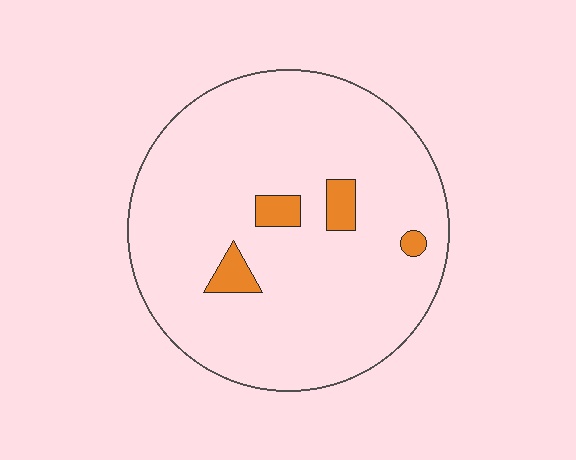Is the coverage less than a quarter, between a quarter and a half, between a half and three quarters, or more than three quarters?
Less than a quarter.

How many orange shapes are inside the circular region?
4.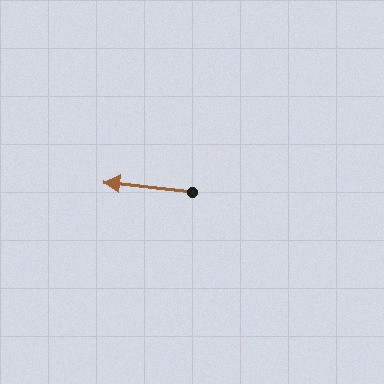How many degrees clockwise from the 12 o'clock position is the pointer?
Approximately 276 degrees.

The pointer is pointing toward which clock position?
Roughly 9 o'clock.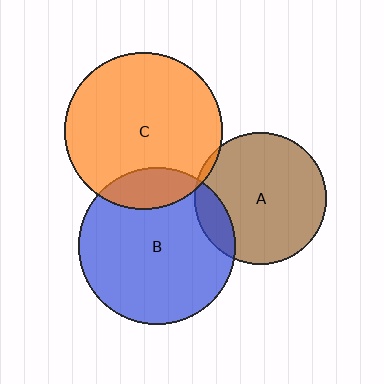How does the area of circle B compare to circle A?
Approximately 1.4 times.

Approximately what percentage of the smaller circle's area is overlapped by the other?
Approximately 15%.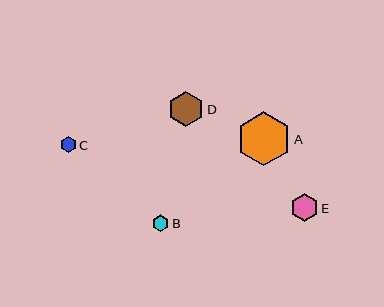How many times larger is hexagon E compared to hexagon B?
Hexagon E is approximately 1.7 times the size of hexagon B.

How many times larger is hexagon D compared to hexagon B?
Hexagon D is approximately 2.2 times the size of hexagon B.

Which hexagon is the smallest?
Hexagon C is the smallest with a size of approximately 16 pixels.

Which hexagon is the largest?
Hexagon A is the largest with a size of approximately 54 pixels.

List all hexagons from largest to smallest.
From largest to smallest: A, D, E, B, C.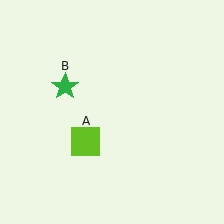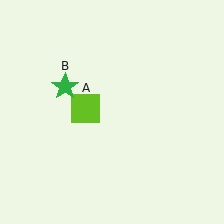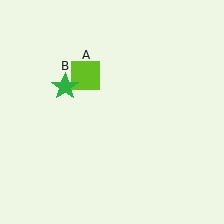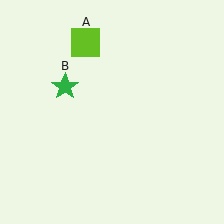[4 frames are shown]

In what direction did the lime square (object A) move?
The lime square (object A) moved up.